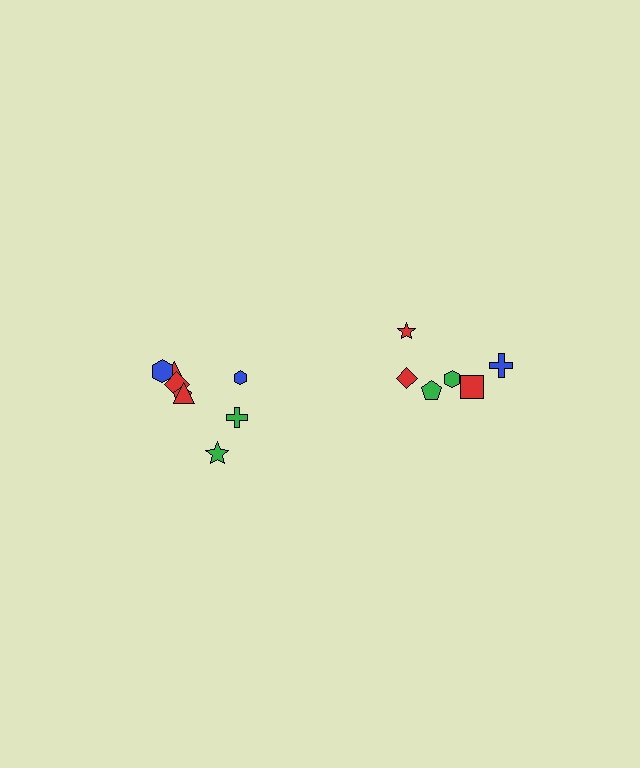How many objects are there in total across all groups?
There are 14 objects.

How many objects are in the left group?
There are 8 objects.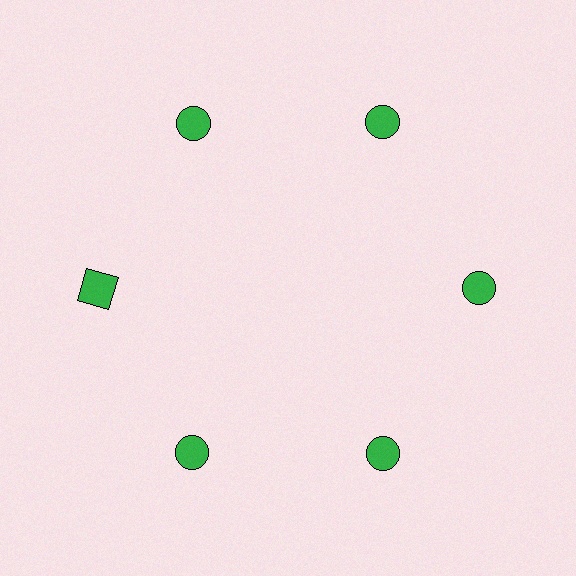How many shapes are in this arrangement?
There are 6 shapes arranged in a ring pattern.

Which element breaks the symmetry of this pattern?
The green square at roughly the 9 o'clock position breaks the symmetry. All other shapes are green circles.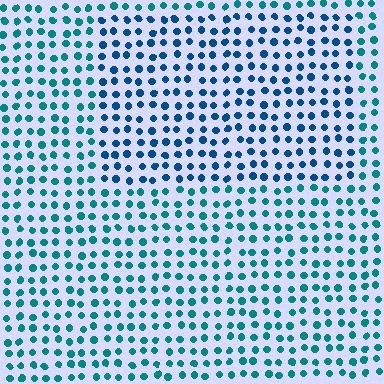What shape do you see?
I see a rectangle.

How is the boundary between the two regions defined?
The boundary is defined purely by a slight shift in hue (about 29 degrees). Spacing, size, and orientation are identical on both sides.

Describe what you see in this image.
The image is filled with small teal elements in a uniform arrangement. A rectangle-shaped region is visible where the elements are tinted to a slightly different hue, forming a subtle color boundary.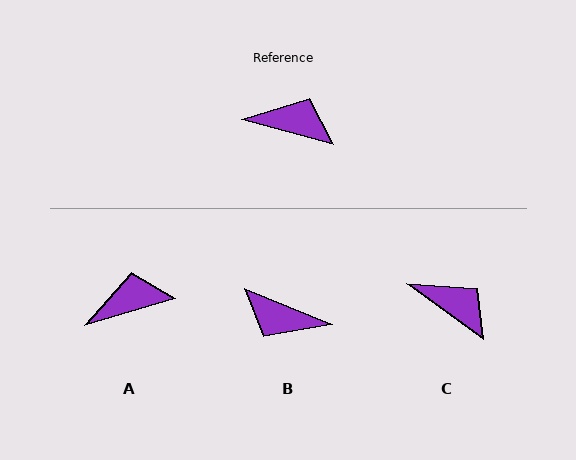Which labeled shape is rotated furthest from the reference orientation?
B, about 173 degrees away.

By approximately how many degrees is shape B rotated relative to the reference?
Approximately 173 degrees counter-clockwise.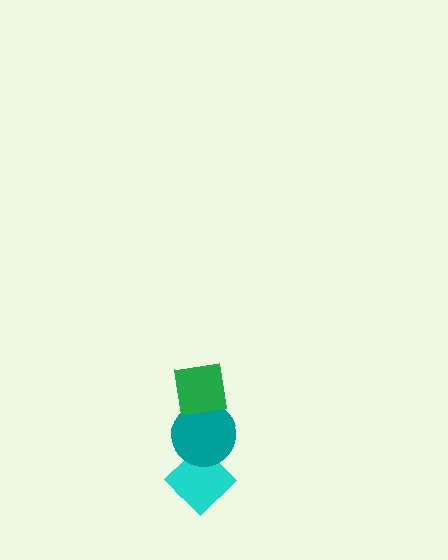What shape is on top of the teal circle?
The green square is on top of the teal circle.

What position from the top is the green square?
The green square is 1st from the top.